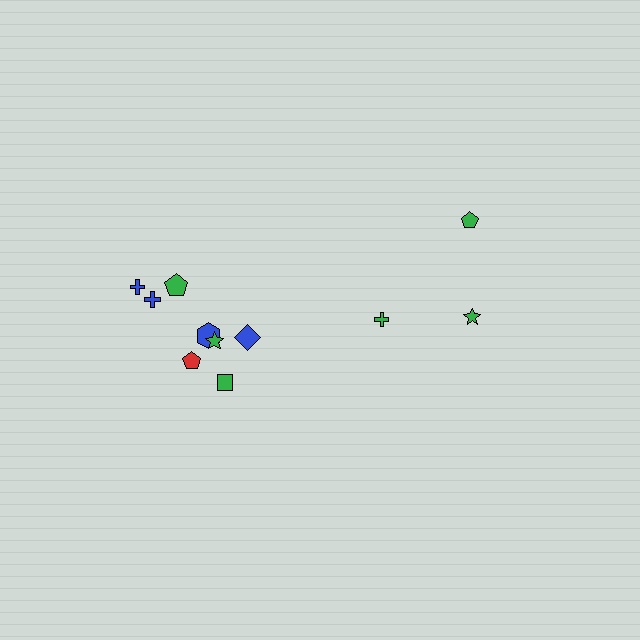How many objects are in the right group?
There are 3 objects.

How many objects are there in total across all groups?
There are 11 objects.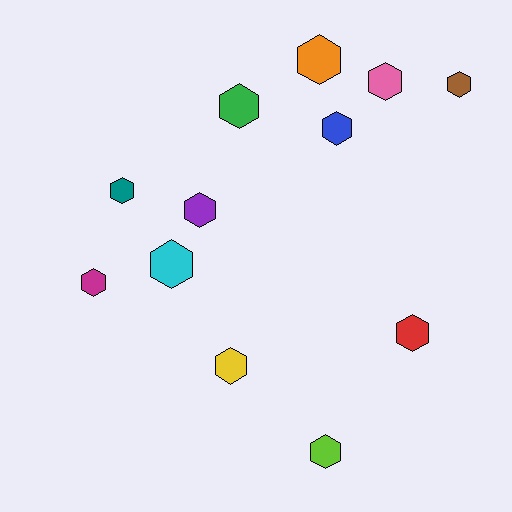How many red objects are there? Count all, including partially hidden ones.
There is 1 red object.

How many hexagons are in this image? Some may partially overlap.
There are 12 hexagons.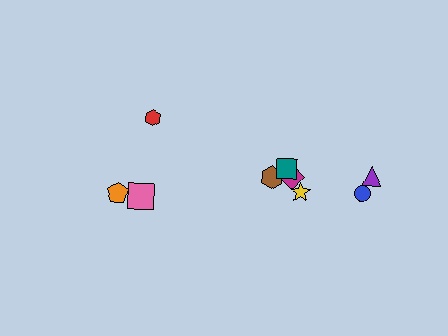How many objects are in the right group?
There are 6 objects.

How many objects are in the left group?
There are 4 objects.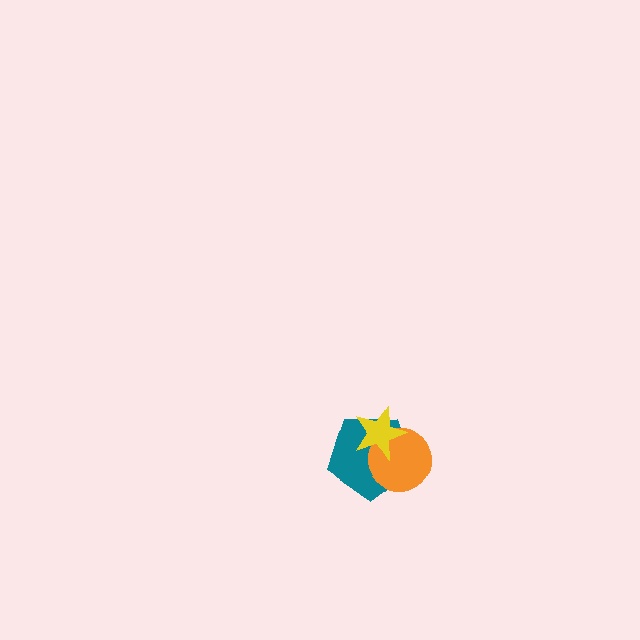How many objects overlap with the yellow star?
2 objects overlap with the yellow star.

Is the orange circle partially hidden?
Yes, it is partially covered by another shape.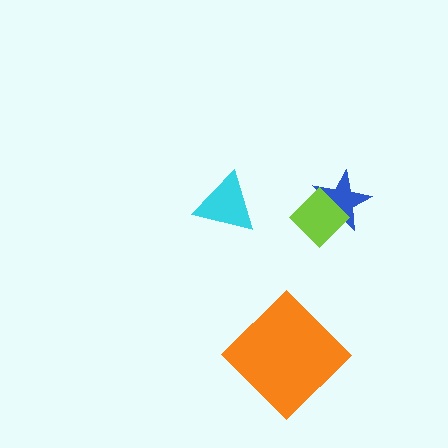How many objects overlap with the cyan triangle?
0 objects overlap with the cyan triangle.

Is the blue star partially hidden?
Yes, it is partially covered by another shape.